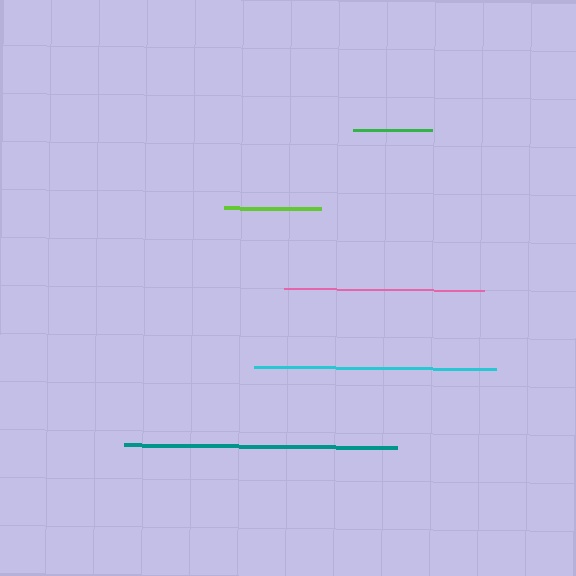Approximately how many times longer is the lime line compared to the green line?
The lime line is approximately 1.2 times the length of the green line.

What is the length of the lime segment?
The lime segment is approximately 97 pixels long.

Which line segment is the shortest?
The green line is the shortest at approximately 79 pixels.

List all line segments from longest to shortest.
From longest to shortest: teal, cyan, pink, lime, green.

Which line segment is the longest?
The teal line is the longest at approximately 273 pixels.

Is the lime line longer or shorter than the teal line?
The teal line is longer than the lime line.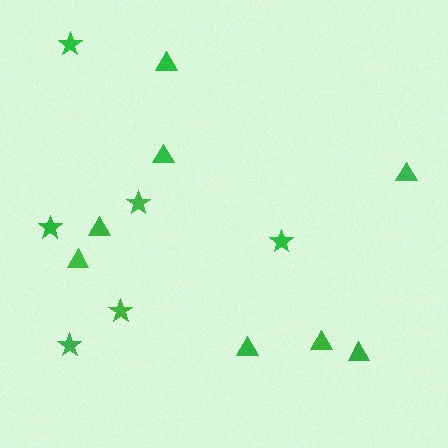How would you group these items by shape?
There are 2 groups: one group of triangles (8) and one group of stars (6).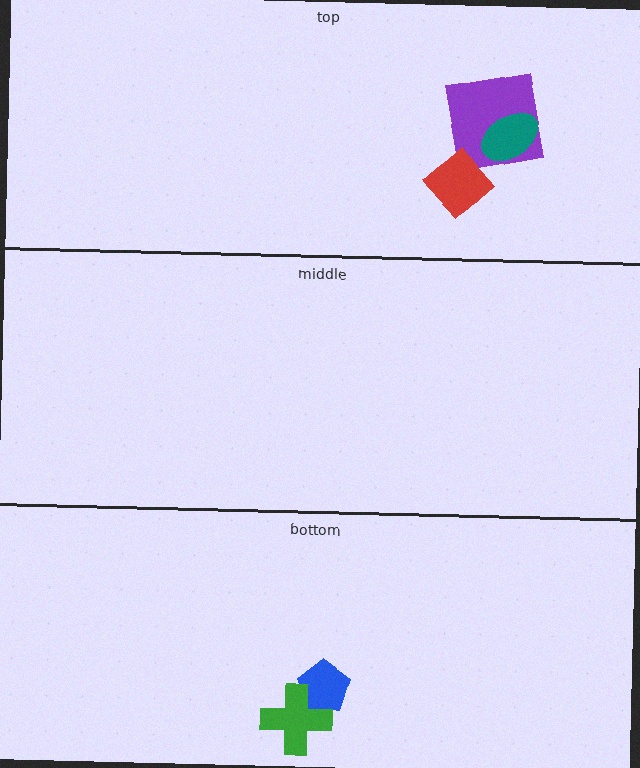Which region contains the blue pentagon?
The bottom region.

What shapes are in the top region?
The purple square, the red diamond, the teal ellipse.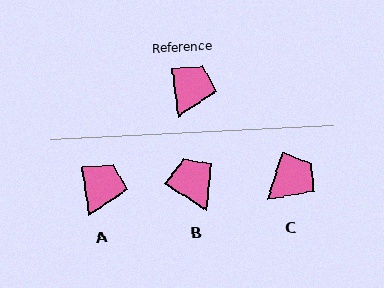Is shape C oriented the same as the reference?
No, it is off by about 25 degrees.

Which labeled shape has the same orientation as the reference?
A.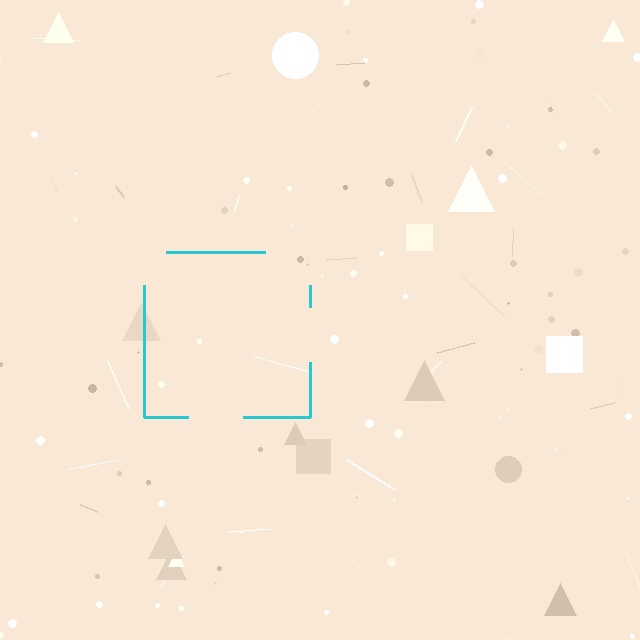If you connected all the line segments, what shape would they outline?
They would outline a square.